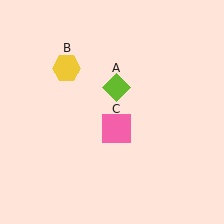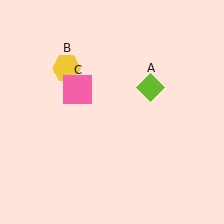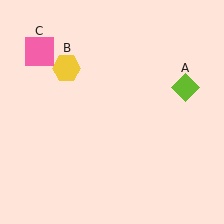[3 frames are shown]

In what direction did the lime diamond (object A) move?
The lime diamond (object A) moved right.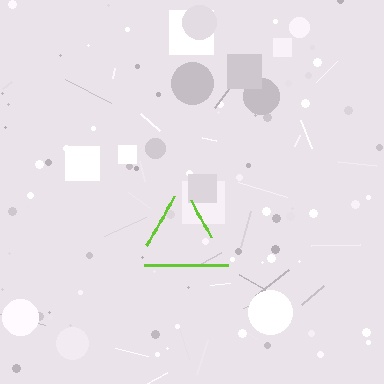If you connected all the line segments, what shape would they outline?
They would outline a triangle.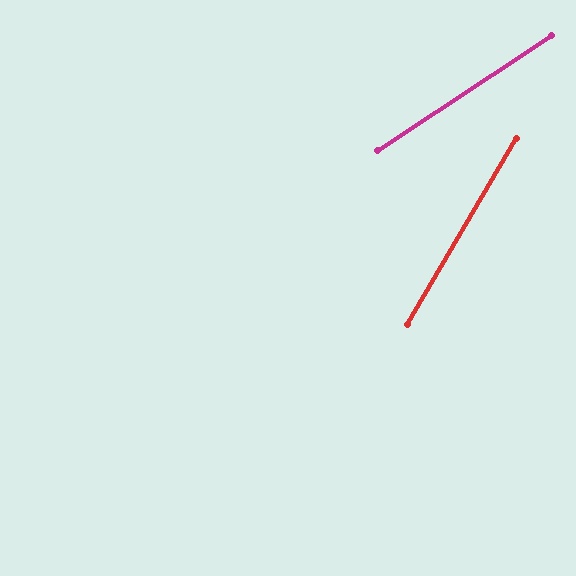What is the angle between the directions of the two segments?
Approximately 26 degrees.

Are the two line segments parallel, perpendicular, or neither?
Neither parallel nor perpendicular — they differ by about 26°.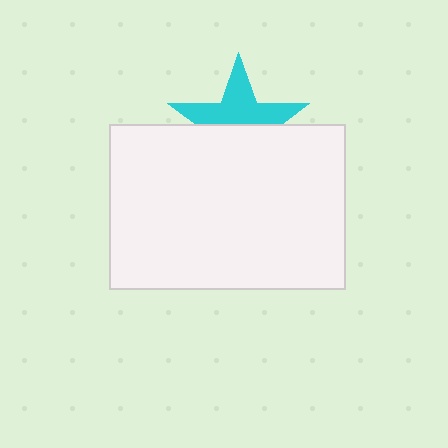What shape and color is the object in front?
The object in front is a white rectangle.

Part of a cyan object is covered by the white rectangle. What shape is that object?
It is a star.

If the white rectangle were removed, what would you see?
You would see the complete cyan star.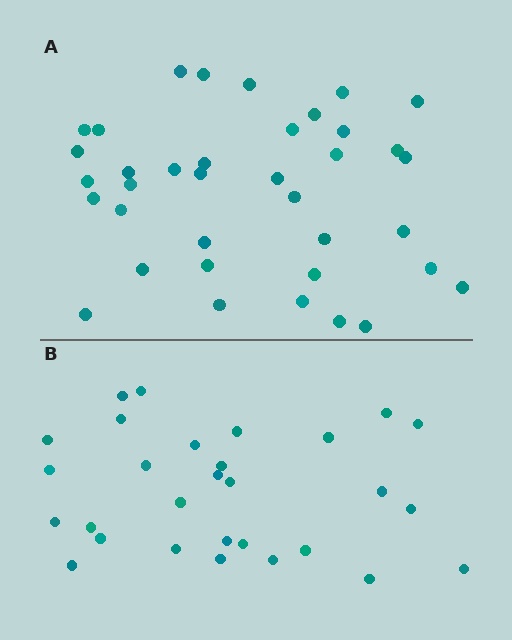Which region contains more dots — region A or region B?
Region A (the top region) has more dots.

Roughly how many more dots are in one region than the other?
Region A has roughly 8 or so more dots than region B.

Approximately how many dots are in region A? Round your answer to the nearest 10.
About 40 dots. (The exact count is 37, which rounds to 40.)